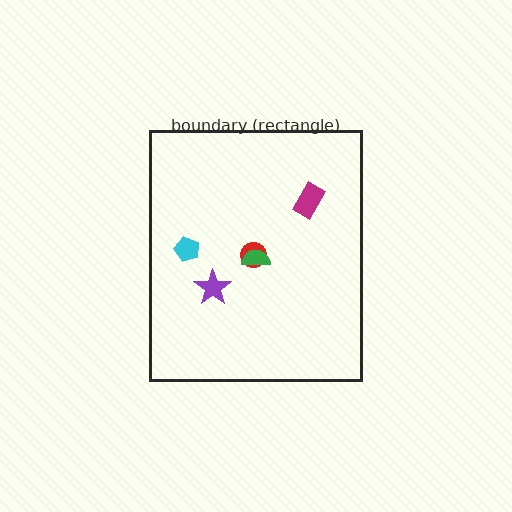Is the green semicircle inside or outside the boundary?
Inside.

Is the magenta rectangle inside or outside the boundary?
Inside.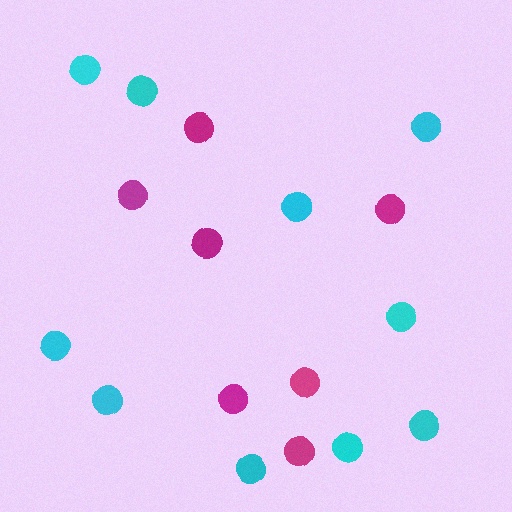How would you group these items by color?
There are 2 groups: one group of magenta circles (7) and one group of cyan circles (10).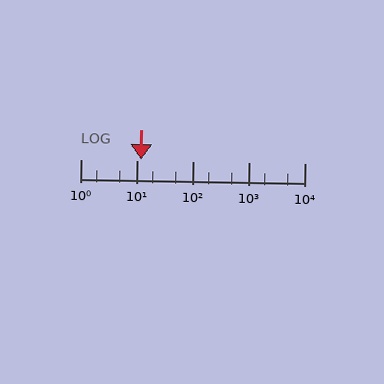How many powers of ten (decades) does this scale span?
The scale spans 4 decades, from 1 to 10000.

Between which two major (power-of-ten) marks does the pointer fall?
The pointer is between 10 and 100.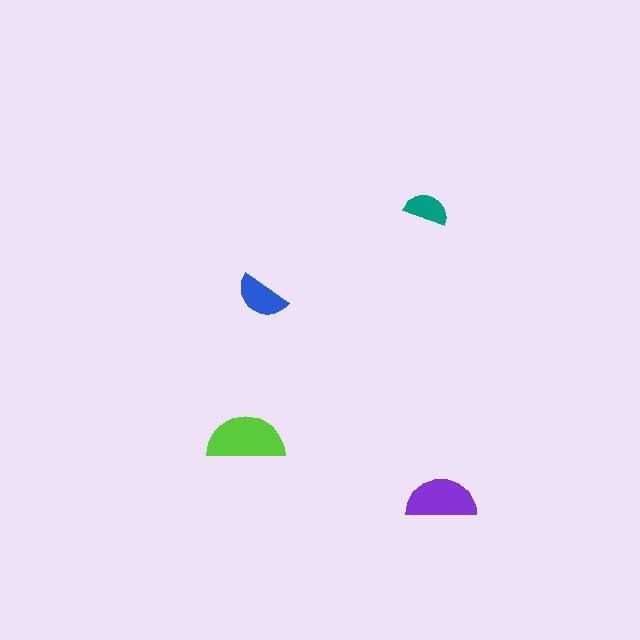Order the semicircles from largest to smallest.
the lime one, the purple one, the blue one, the teal one.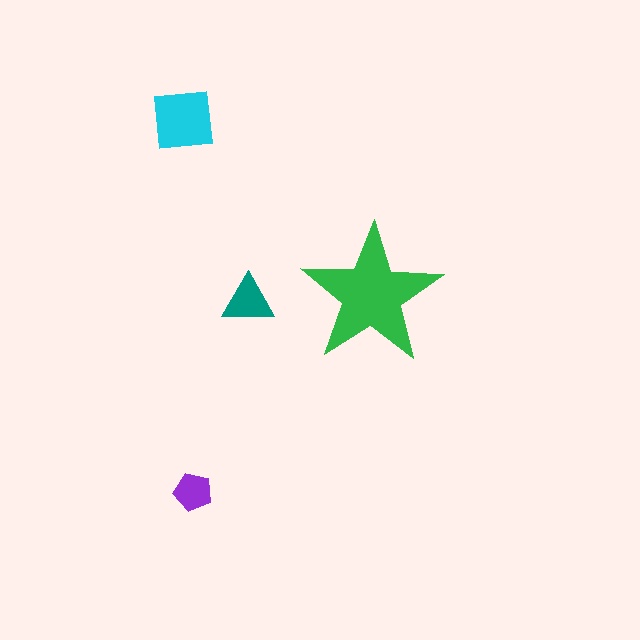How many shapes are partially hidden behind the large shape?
0 shapes are partially hidden.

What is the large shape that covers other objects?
A green star.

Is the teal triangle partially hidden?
No, the teal triangle is fully visible.